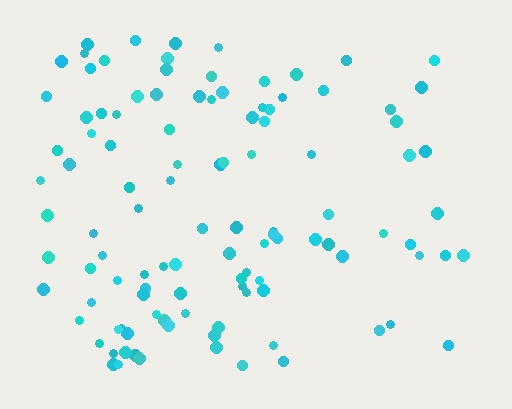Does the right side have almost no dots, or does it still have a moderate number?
Still a moderate number, just noticeably fewer than the left.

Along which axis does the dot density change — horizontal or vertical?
Horizontal.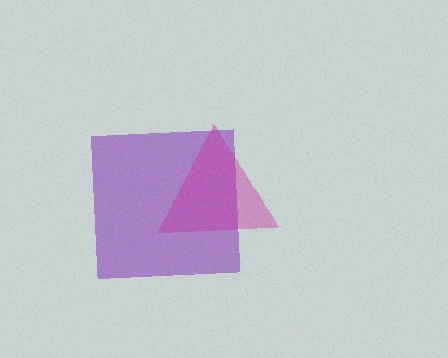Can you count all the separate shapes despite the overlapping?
Yes, there are 2 separate shapes.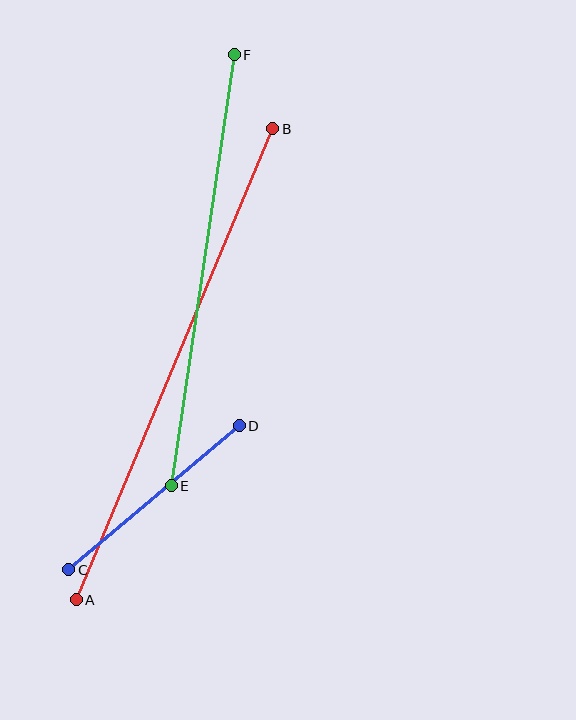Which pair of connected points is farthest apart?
Points A and B are farthest apart.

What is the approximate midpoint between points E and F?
The midpoint is at approximately (203, 270) pixels.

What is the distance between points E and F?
The distance is approximately 436 pixels.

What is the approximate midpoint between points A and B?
The midpoint is at approximately (174, 364) pixels.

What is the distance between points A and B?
The distance is approximately 511 pixels.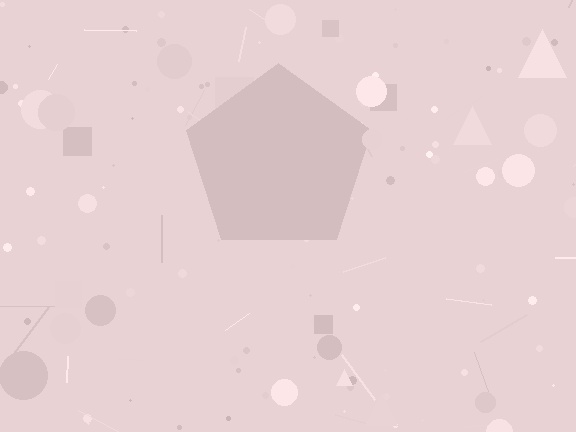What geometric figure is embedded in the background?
A pentagon is embedded in the background.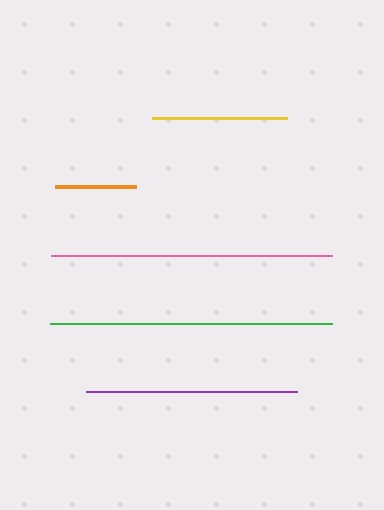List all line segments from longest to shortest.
From longest to shortest: green, pink, purple, yellow, orange.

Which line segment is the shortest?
The orange line is the shortest at approximately 81 pixels.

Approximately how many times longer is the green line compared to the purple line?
The green line is approximately 1.3 times the length of the purple line.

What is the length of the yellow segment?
The yellow segment is approximately 135 pixels long.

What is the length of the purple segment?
The purple segment is approximately 211 pixels long.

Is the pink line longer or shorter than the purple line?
The pink line is longer than the purple line.